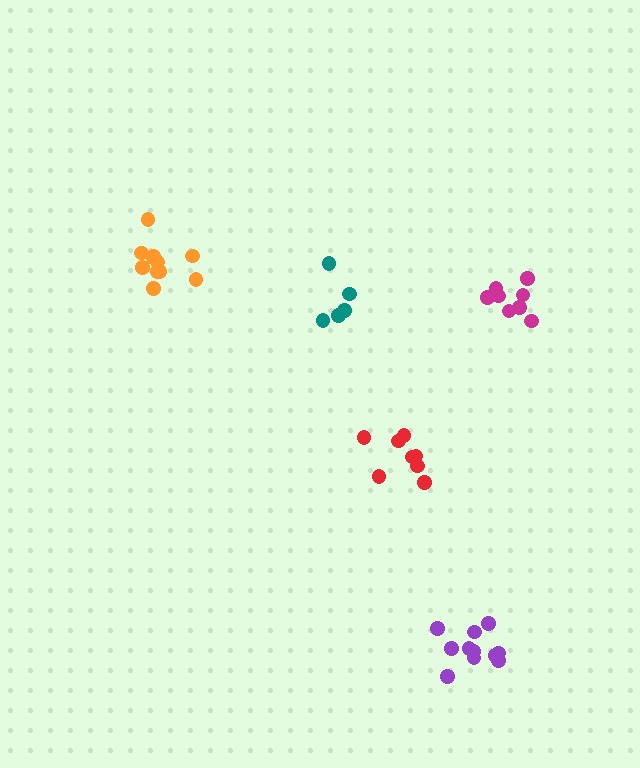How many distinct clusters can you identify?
There are 5 distinct clusters.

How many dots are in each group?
Group 1: 8 dots, Group 2: 5 dots, Group 3: 11 dots, Group 4: 8 dots, Group 5: 11 dots (43 total).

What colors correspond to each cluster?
The clusters are colored: magenta, teal, orange, red, purple.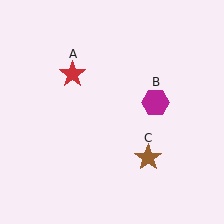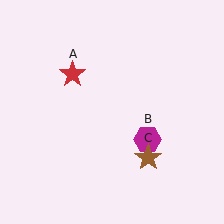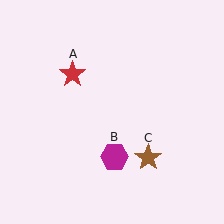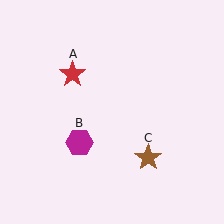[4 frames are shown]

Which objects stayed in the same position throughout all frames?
Red star (object A) and brown star (object C) remained stationary.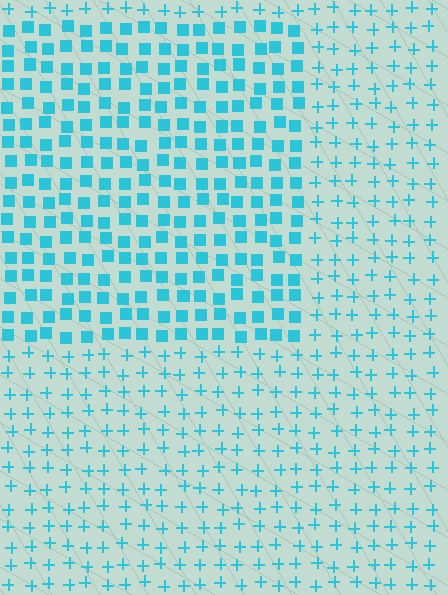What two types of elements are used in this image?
The image uses squares inside the rectangle region and plus signs outside it.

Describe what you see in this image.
The image is filled with small cyan elements arranged in a uniform grid. A rectangle-shaped region contains squares, while the surrounding area contains plus signs. The boundary is defined purely by the change in element shape.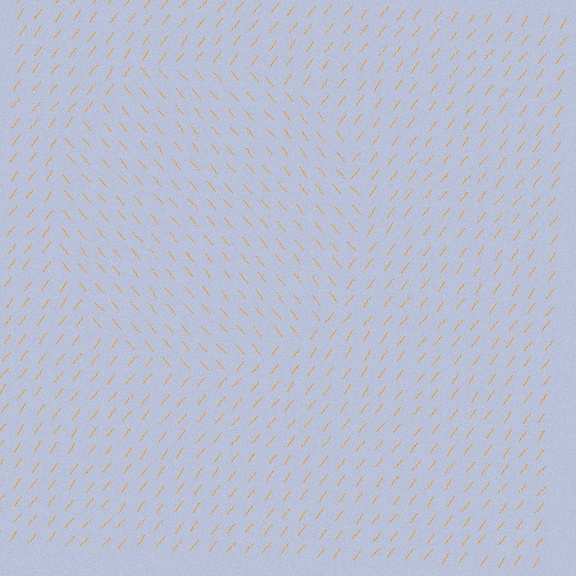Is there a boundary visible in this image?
Yes, there is a texture boundary formed by a change in line orientation.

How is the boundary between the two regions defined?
The boundary is defined purely by a change in line orientation (approximately 77 degrees difference). All lines are the same color and thickness.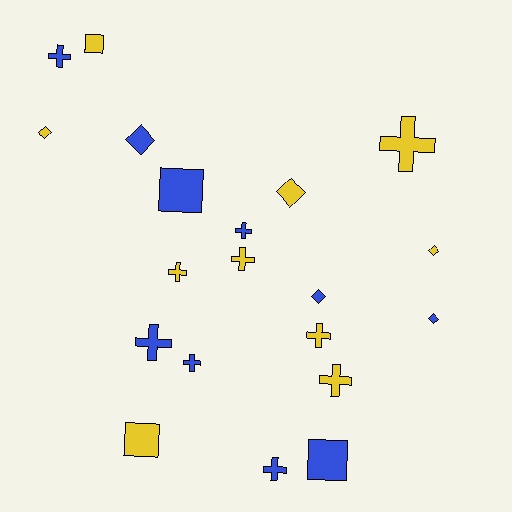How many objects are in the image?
There are 20 objects.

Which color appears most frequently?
Yellow, with 10 objects.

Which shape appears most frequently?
Cross, with 10 objects.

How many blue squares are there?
There are 2 blue squares.